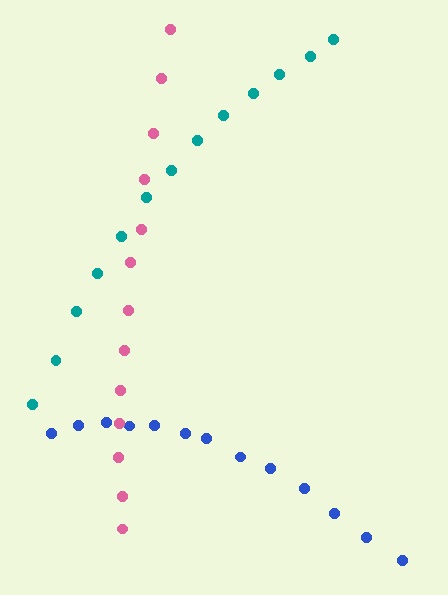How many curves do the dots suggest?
There are 3 distinct paths.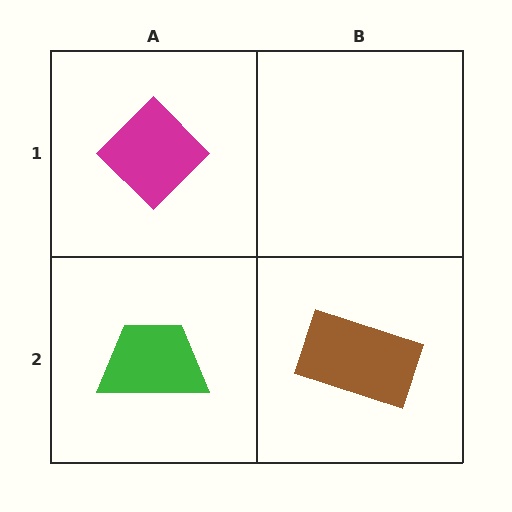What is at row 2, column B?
A brown rectangle.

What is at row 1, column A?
A magenta diamond.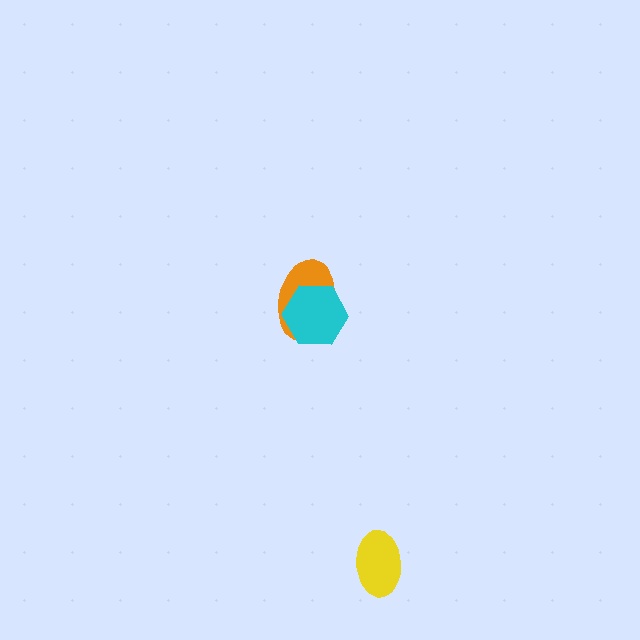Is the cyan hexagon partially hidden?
No, no other shape covers it.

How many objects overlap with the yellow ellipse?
0 objects overlap with the yellow ellipse.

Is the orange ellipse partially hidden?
Yes, it is partially covered by another shape.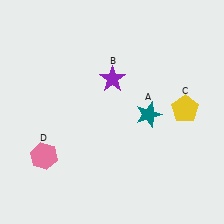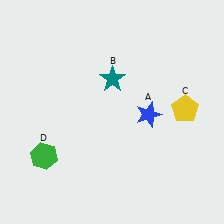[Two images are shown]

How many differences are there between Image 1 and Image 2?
There are 3 differences between the two images.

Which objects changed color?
A changed from teal to blue. B changed from purple to teal. D changed from pink to green.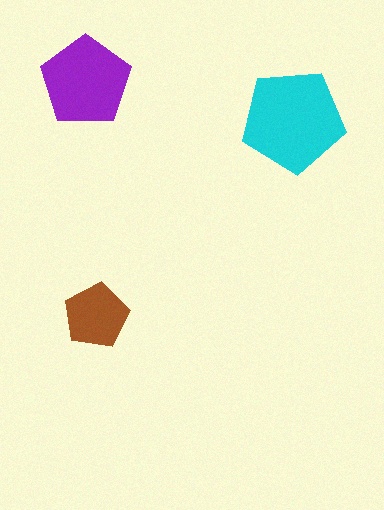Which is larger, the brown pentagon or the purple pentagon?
The purple one.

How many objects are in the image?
There are 3 objects in the image.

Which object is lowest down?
The brown pentagon is bottommost.